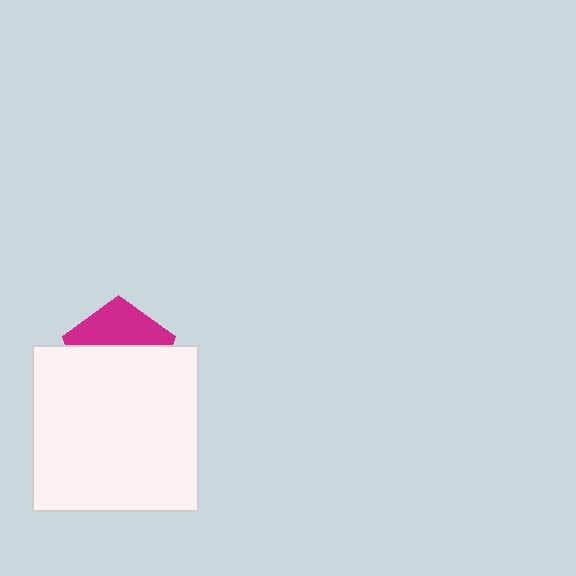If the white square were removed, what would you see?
You would see the complete magenta pentagon.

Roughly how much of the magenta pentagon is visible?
A small part of it is visible (roughly 39%).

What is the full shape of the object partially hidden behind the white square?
The partially hidden object is a magenta pentagon.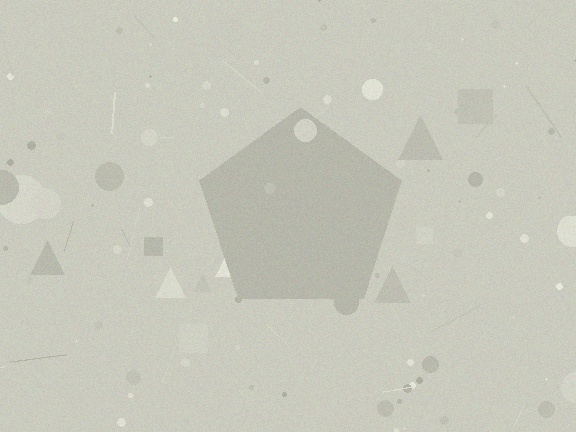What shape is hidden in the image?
A pentagon is hidden in the image.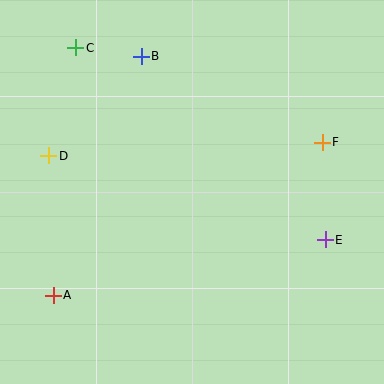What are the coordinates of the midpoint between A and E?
The midpoint between A and E is at (189, 267).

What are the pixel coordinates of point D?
Point D is at (49, 156).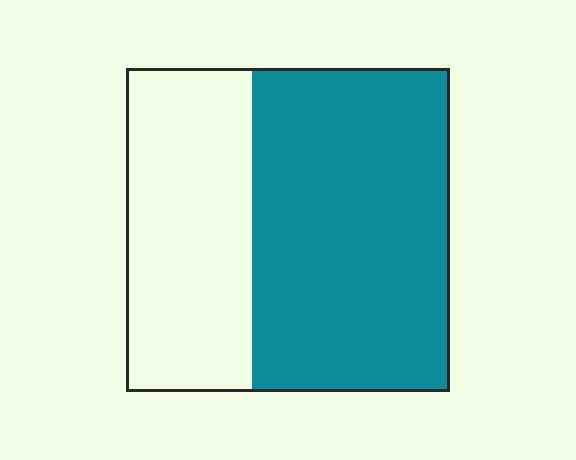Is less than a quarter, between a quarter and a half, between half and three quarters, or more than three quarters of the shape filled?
Between half and three quarters.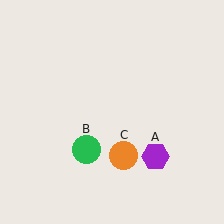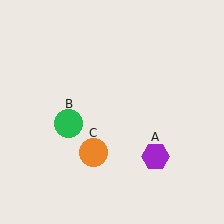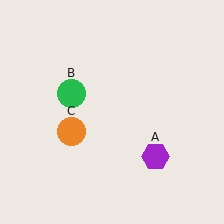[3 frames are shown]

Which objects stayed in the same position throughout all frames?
Purple hexagon (object A) remained stationary.